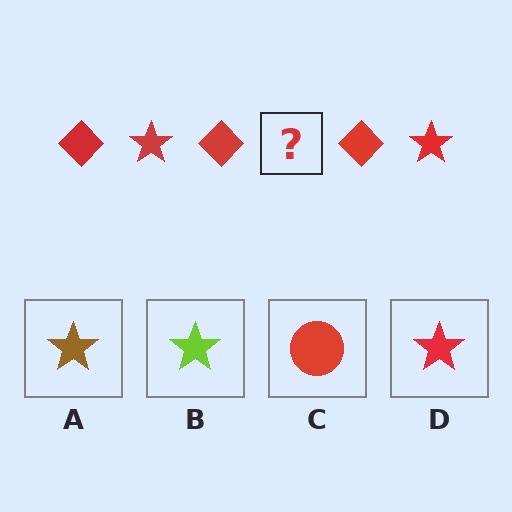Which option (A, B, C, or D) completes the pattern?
D.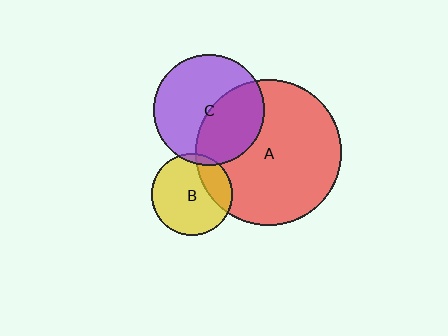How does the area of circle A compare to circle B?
Approximately 3.2 times.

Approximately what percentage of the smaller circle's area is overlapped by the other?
Approximately 25%.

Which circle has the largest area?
Circle A (red).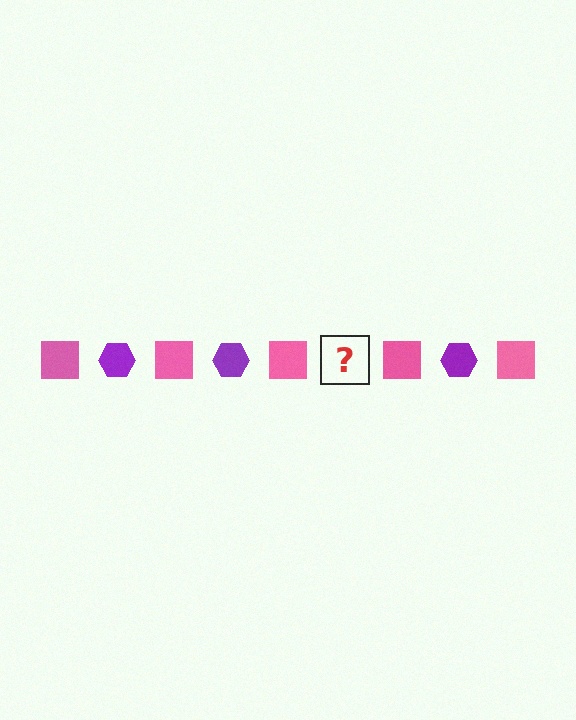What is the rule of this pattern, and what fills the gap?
The rule is that the pattern alternates between pink square and purple hexagon. The gap should be filled with a purple hexagon.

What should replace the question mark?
The question mark should be replaced with a purple hexagon.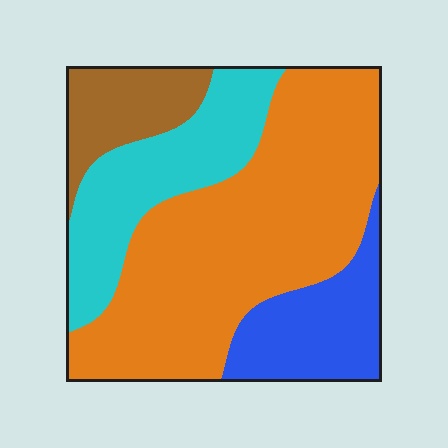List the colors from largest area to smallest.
From largest to smallest: orange, cyan, blue, brown.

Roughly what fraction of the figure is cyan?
Cyan takes up about one fifth (1/5) of the figure.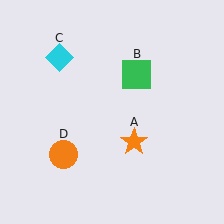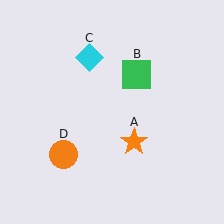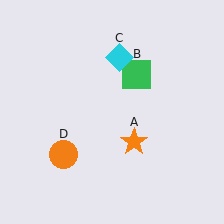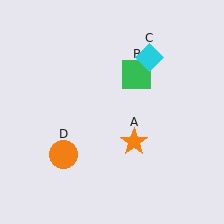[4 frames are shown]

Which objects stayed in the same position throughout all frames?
Orange star (object A) and green square (object B) and orange circle (object D) remained stationary.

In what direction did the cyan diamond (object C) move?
The cyan diamond (object C) moved right.